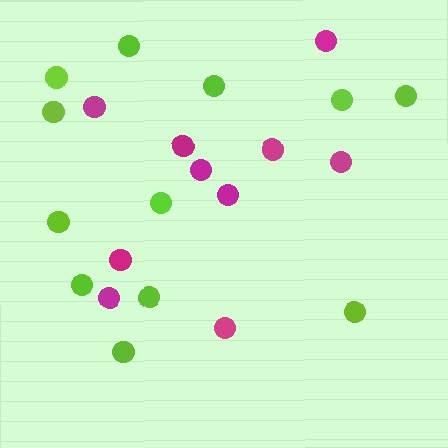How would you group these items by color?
There are 2 groups: one group of lime circles (12) and one group of magenta circles (10).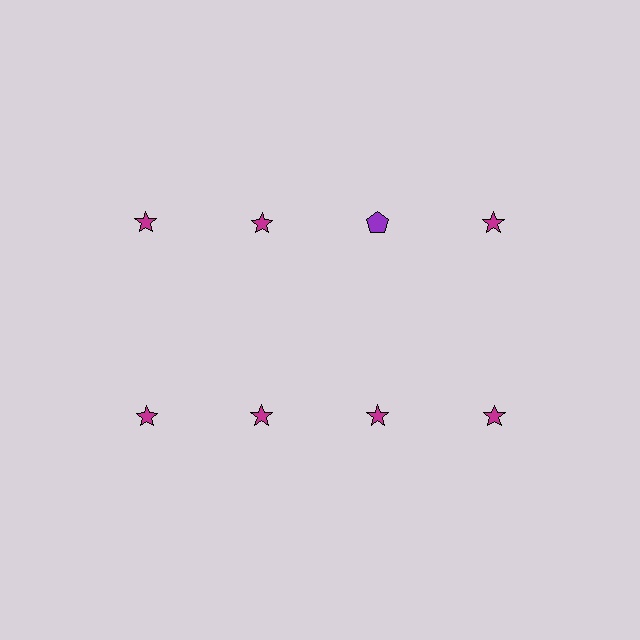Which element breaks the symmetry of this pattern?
The purple pentagon in the top row, center column breaks the symmetry. All other shapes are magenta stars.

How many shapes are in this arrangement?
There are 8 shapes arranged in a grid pattern.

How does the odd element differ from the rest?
It differs in both color (purple instead of magenta) and shape (pentagon instead of star).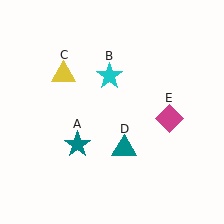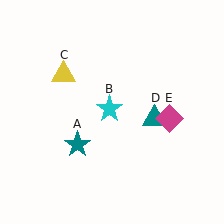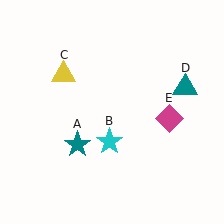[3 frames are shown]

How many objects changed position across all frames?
2 objects changed position: cyan star (object B), teal triangle (object D).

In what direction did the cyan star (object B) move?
The cyan star (object B) moved down.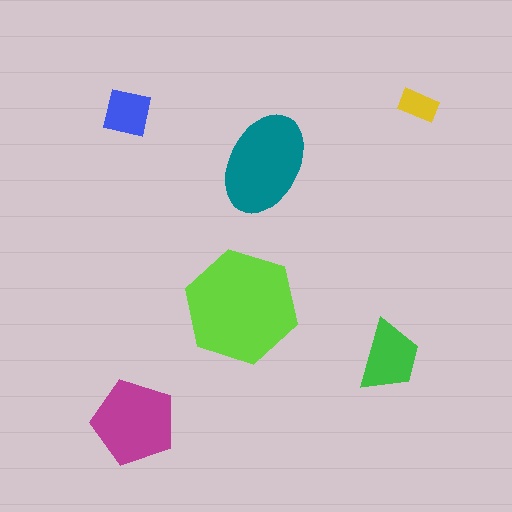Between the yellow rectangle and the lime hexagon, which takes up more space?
The lime hexagon.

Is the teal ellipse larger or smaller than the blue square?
Larger.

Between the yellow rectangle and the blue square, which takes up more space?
The blue square.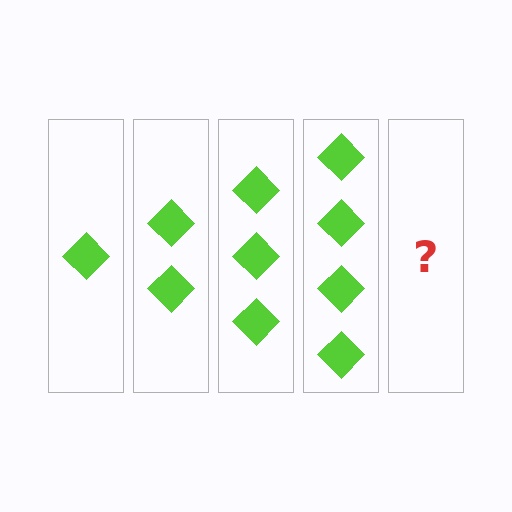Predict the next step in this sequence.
The next step is 5 diamonds.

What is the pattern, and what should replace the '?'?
The pattern is that each step adds one more diamond. The '?' should be 5 diamonds.